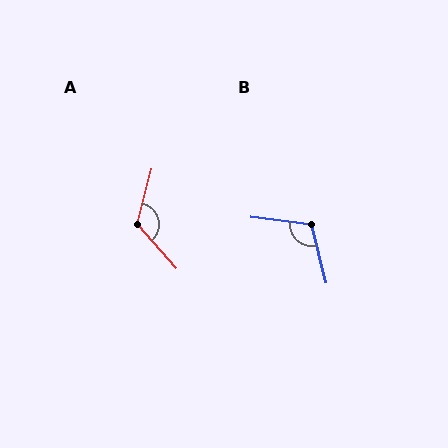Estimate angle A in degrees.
Approximately 124 degrees.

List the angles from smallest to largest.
B (111°), A (124°).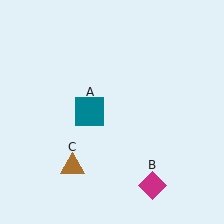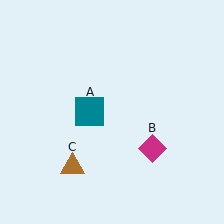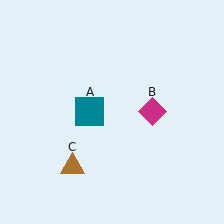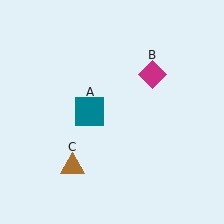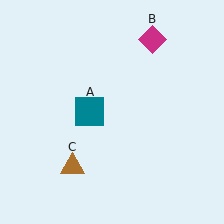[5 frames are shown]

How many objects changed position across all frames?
1 object changed position: magenta diamond (object B).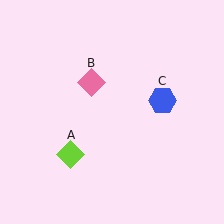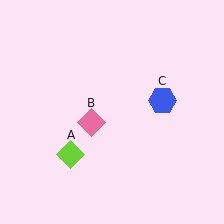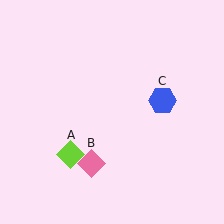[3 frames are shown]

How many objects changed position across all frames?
1 object changed position: pink diamond (object B).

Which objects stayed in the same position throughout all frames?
Lime diamond (object A) and blue hexagon (object C) remained stationary.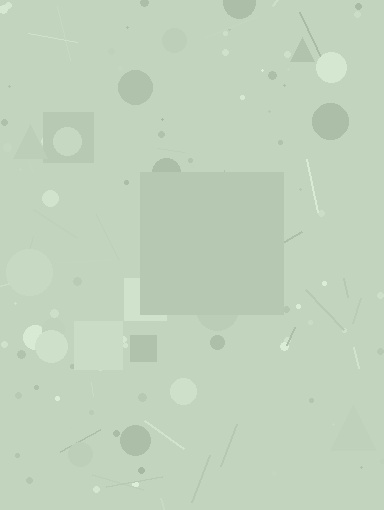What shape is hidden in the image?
A square is hidden in the image.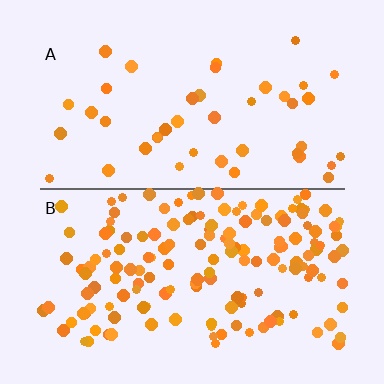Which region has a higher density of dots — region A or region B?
B (the bottom).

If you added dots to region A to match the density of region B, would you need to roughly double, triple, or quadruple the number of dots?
Approximately quadruple.